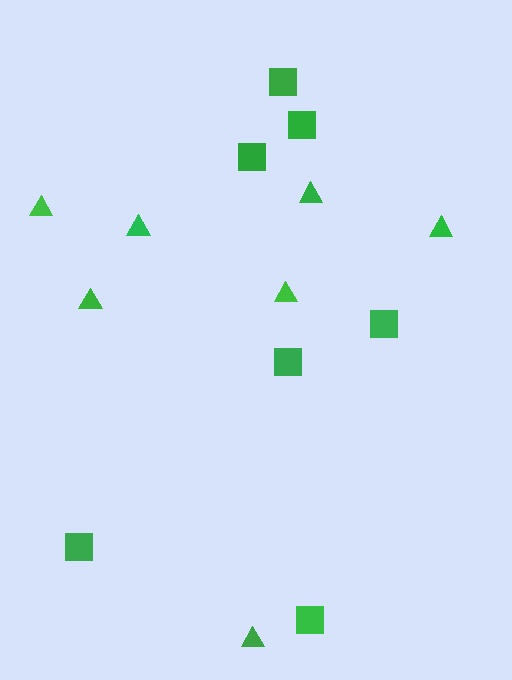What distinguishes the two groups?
There are 2 groups: one group of triangles (7) and one group of squares (7).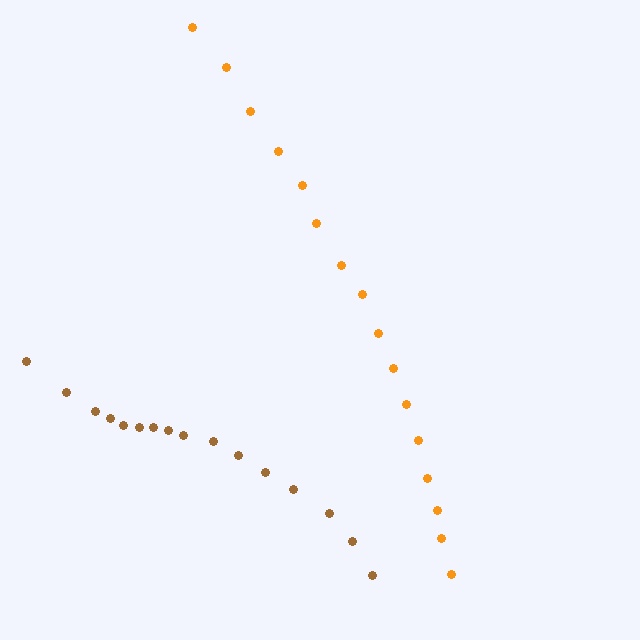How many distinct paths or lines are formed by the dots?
There are 2 distinct paths.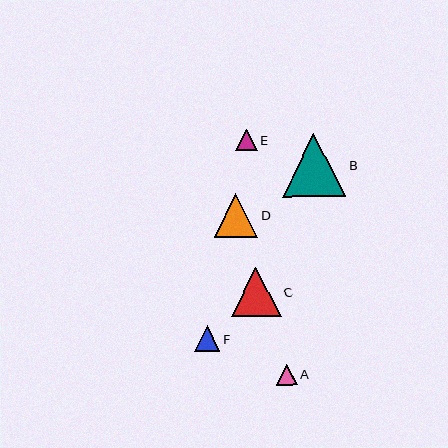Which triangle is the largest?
Triangle B is the largest with a size of approximately 63 pixels.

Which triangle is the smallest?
Triangle A is the smallest with a size of approximately 21 pixels.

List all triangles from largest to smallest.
From largest to smallest: B, C, D, F, E, A.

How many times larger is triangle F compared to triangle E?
Triangle F is approximately 1.2 times the size of triangle E.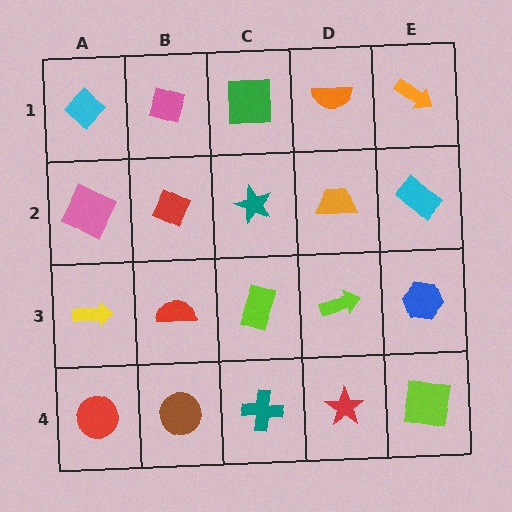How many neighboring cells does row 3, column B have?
4.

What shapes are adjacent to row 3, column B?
A red diamond (row 2, column B), a brown circle (row 4, column B), a yellow arrow (row 3, column A), a lime rectangle (row 3, column C).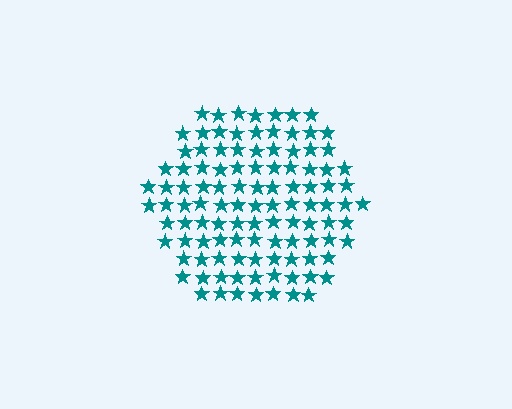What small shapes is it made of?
It is made of small stars.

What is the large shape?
The large shape is a hexagon.